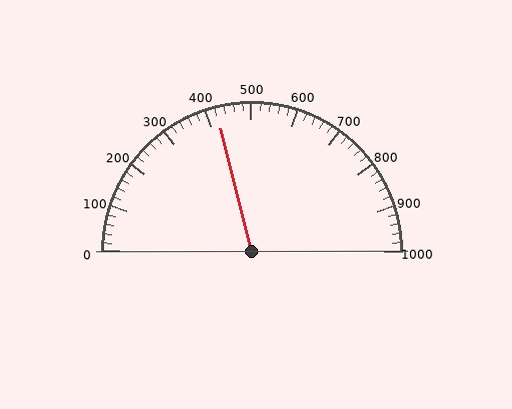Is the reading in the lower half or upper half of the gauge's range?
The reading is in the lower half of the range (0 to 1000).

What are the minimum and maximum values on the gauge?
The gauge ranges from 0 to 1000.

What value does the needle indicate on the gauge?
The needle indicates approximately 420.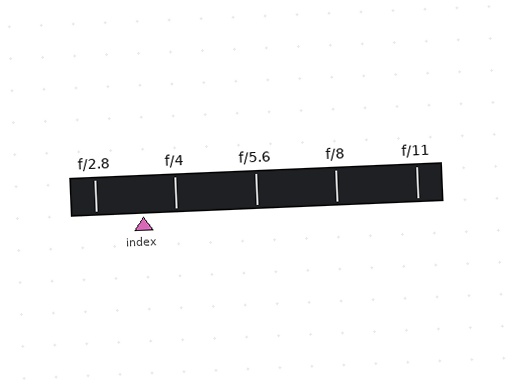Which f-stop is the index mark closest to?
The index mark is closest to f/4.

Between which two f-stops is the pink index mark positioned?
The index mark is between f/2.8 and f/4.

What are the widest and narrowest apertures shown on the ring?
The widest aperture shown is f/2.8 and the narrowest is f/11.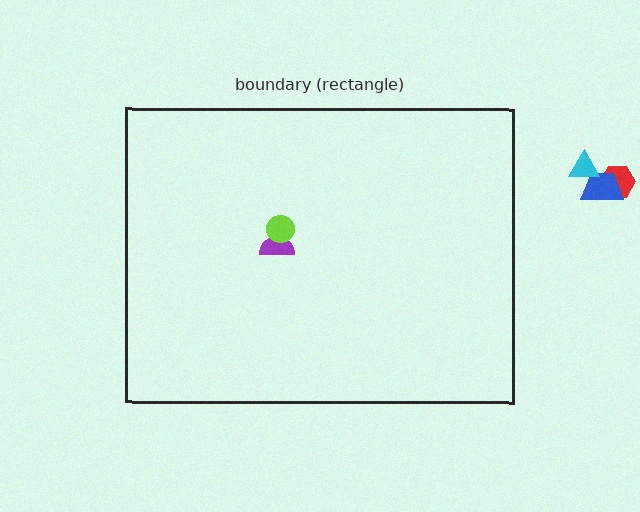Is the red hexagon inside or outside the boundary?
Outside.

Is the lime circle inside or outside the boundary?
Inside.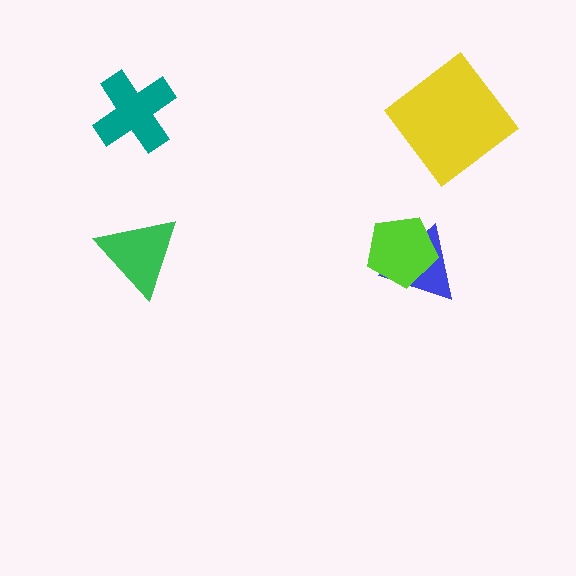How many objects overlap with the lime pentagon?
1 object overlaps with the lime pentagon.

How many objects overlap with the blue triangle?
1 object overlaps with the blue triangle.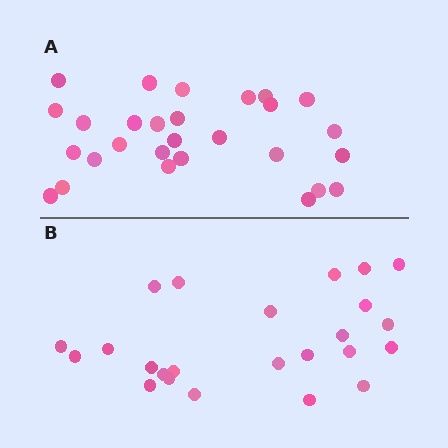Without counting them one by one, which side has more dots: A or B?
Region A (the top region) has more dots.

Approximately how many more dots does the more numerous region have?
Region A has about 4 more dots than region B.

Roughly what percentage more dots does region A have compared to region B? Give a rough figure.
About 15% more.